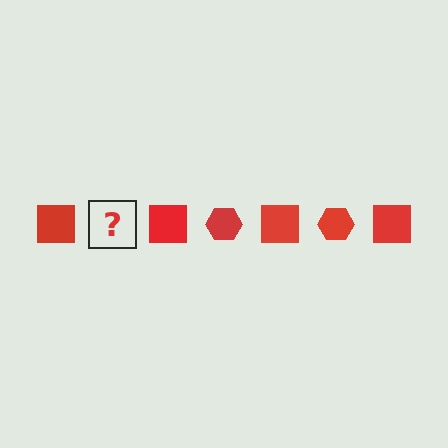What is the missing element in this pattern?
The missing element is a red hexagon.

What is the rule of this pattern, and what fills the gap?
The rule is that the pattern cycles through square, hexagon shapes in red. The gap should be filled with a red hexagon.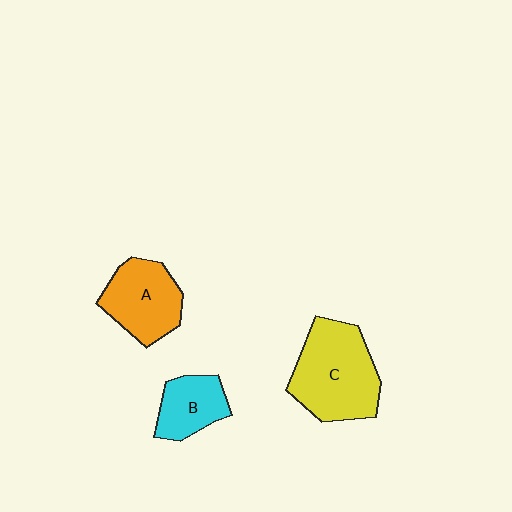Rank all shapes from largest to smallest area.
From largest to smallest: C (yellow), A (orange), B (cyan).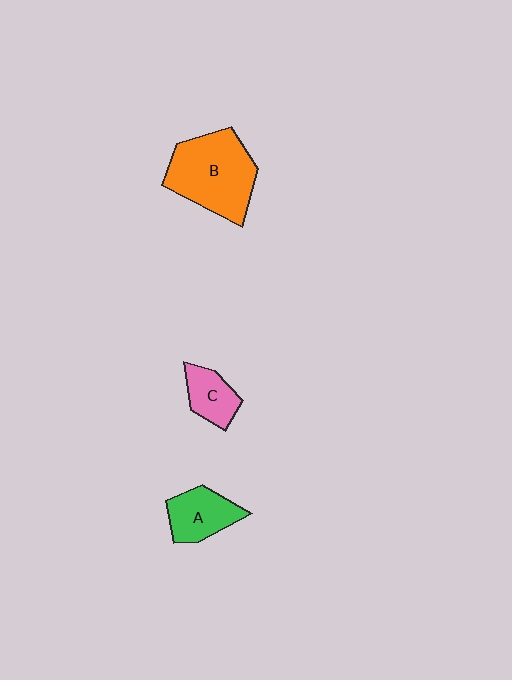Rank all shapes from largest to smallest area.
From largest to smallest: B (orange), A (green), C (pink).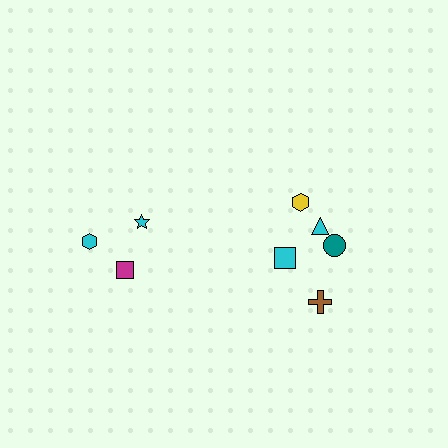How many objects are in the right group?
There are 5 objects.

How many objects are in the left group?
There are 3 objects.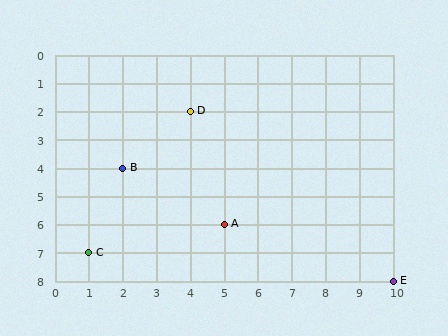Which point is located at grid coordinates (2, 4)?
Point B is at (2, 4).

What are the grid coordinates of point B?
Point B is at grid coordinates (2, 4).